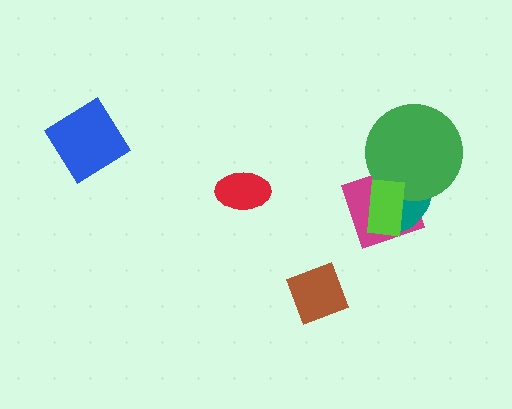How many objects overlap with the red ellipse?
0 objects overlap with the red ellipse.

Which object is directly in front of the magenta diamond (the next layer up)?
The teal ellipse is directly in front of the magenta diamond.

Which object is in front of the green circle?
The lime rectangle is in front of the green circle.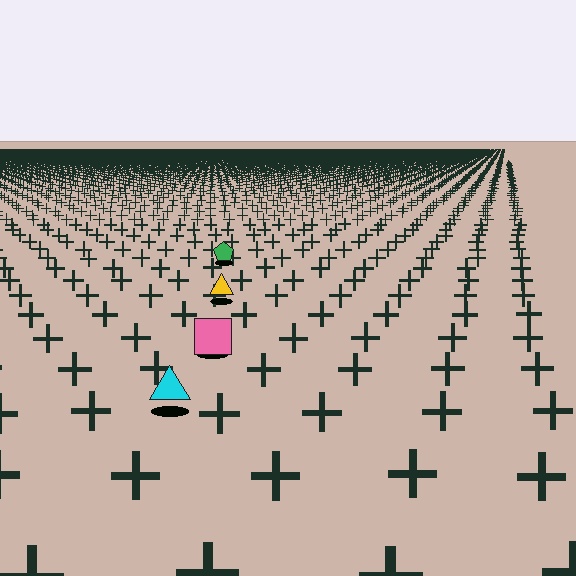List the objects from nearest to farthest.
From nearest to farthest: the cyan triangle, the pink square, the yellow triangle, the green pentagon.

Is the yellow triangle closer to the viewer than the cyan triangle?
No. The cyan triangle is closer — you can tell from the texture gradient: the ground texture is coarser near it.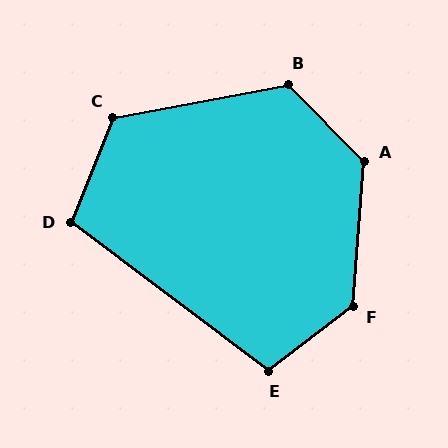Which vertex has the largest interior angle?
F, at approximately 132 degrees.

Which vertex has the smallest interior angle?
D, at approximately 105 degrees.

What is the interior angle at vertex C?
Approximately 123 degrees (obtuse).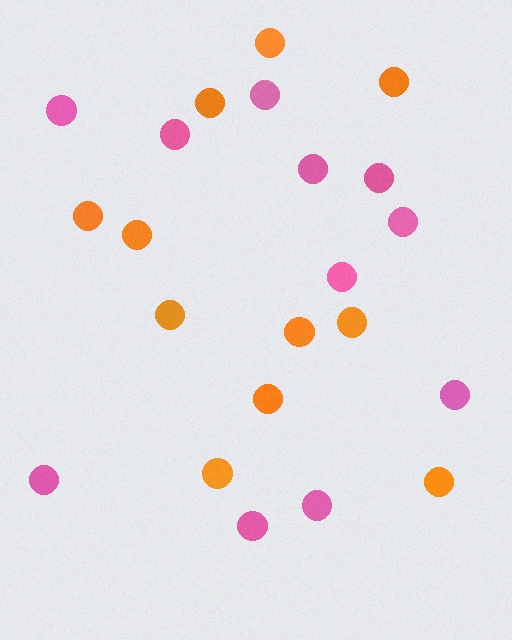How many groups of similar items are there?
There are 2 groups: one group of pink circles (11) and one group of orange circles (11).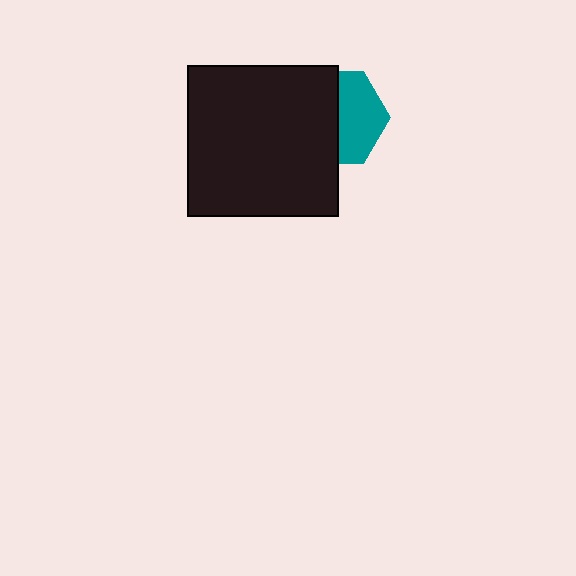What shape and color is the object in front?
The object in front is a black square.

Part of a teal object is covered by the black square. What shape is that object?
It is a hexagon.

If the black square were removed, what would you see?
You would see the complete teal hexagon.